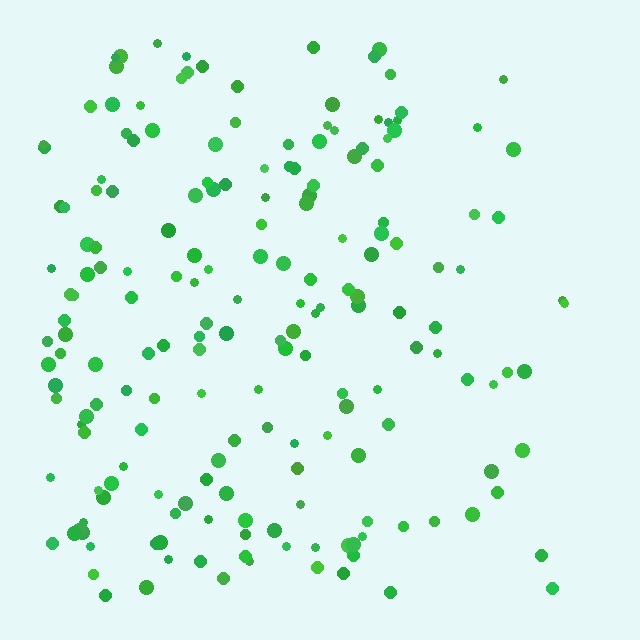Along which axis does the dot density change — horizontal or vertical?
Horizontal.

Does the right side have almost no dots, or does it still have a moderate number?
Still a moderate number, just noticeably fewer than the left.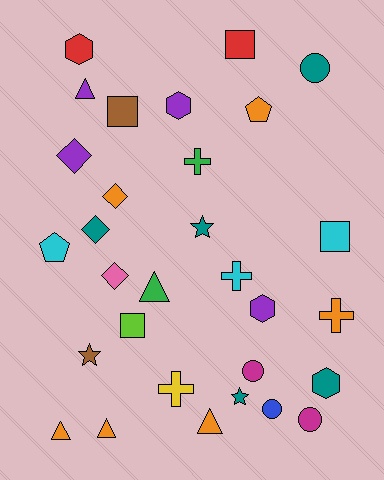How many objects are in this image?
There are 30 objects.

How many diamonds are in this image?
There are 4 diamonds.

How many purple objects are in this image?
There are 4 purple objects.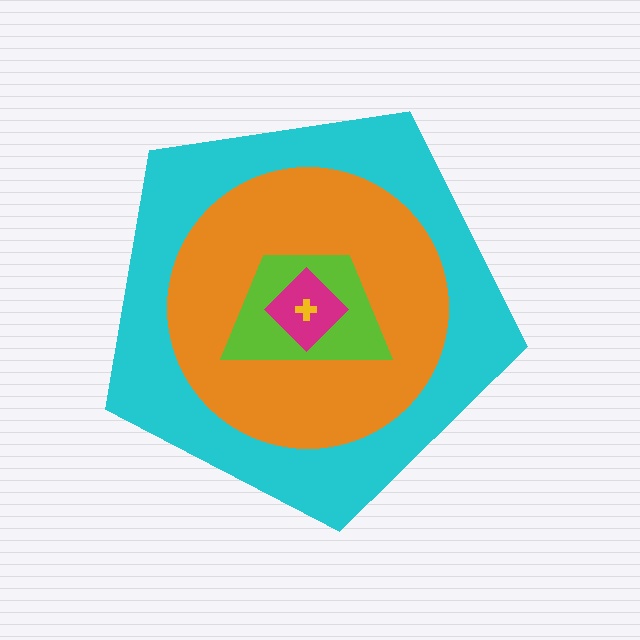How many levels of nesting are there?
5.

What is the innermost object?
The yellow cross.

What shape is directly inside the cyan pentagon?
The orange circle.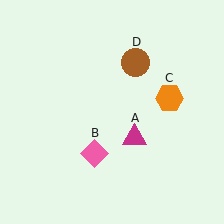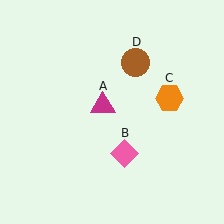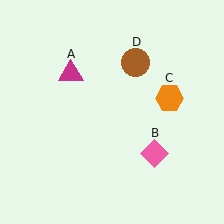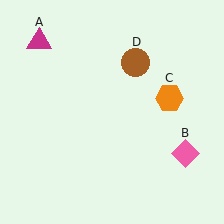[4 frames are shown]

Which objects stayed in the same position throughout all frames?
Orange hexagon (object C) and brown circle (object D) remained stationary.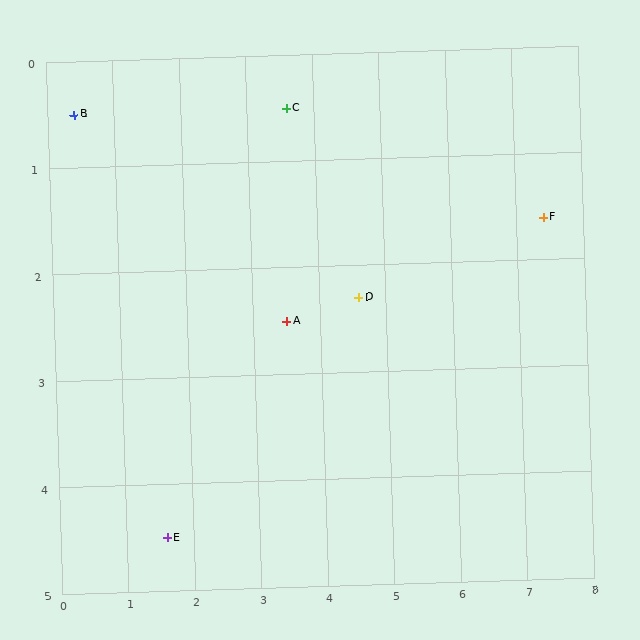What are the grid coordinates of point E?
Point E is at approximately (1.6, 4.5).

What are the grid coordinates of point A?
Point A is at approximately (3.5, 2.5).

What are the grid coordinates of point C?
Point C is at approximately (3.6, 0.5).